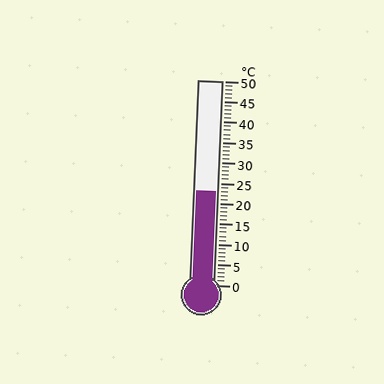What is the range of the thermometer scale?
The thermometer scale ranges from 0°C to 50°C.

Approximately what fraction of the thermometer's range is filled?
The thermometer is filled to approximately 45% of its range.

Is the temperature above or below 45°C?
The temperature is below 45°C.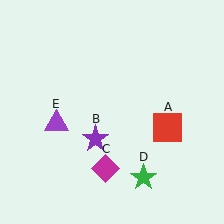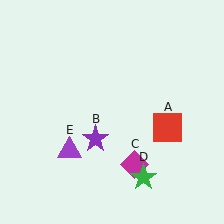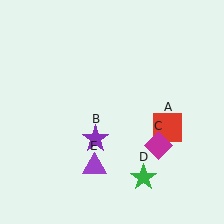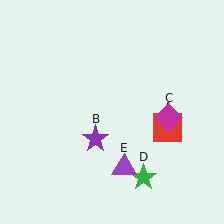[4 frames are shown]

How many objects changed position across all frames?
2 objects changed position: magenta diamond (object C), purple triangle (object E).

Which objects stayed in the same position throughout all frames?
Red square (object A) and purple star (object B) and green star (object D) remained stationary.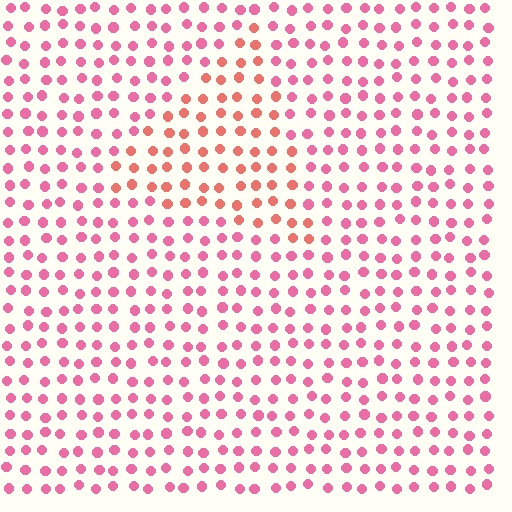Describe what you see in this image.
The image is filled with small pink elements in a uniform arrangement. A triangle-shaped region is visible where the elements are tinted to a slightly different hue, forming a subtle color boundary.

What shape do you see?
I see a triangle.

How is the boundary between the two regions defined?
The boundary is defined purely by a slight shift in hue (about 30 degrees). Spacing, size, and orientation are identical on both sides.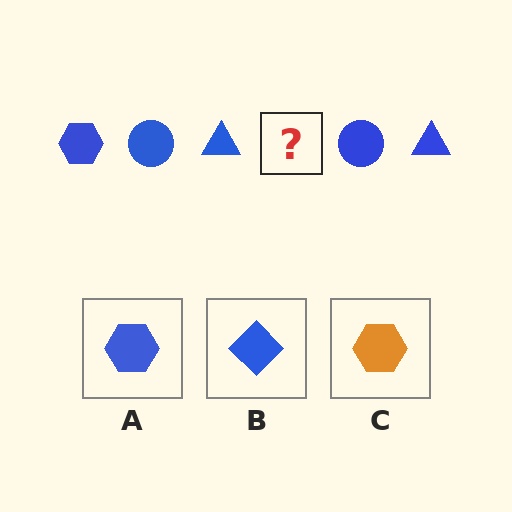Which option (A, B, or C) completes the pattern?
A.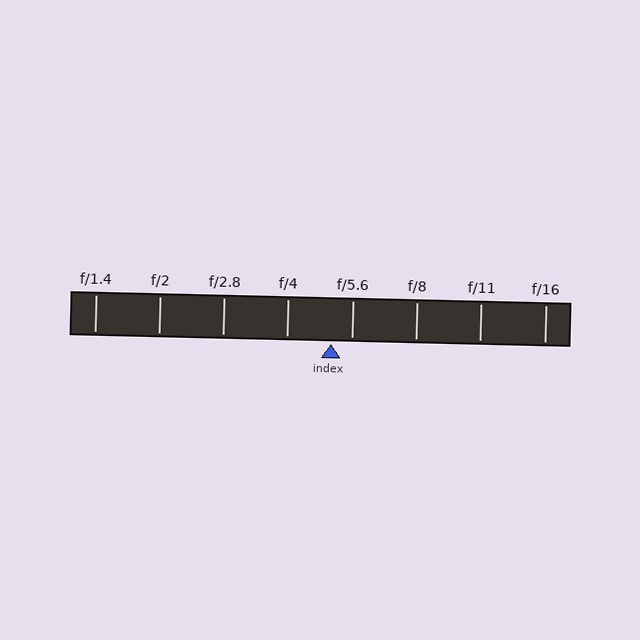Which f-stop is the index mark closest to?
The index mark is closest to f/5.6.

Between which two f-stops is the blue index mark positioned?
The index mark is between f/4 and f/5.6.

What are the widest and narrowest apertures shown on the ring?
The widest aperture shown is f/1.4 and the narrowest is f/16.